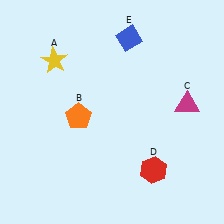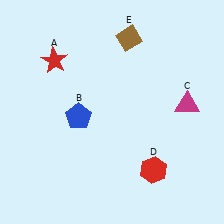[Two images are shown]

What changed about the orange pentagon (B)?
In Image 1, B is orange. In Image 2, it changed to blue.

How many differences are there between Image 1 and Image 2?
There are 3 differences between the two images.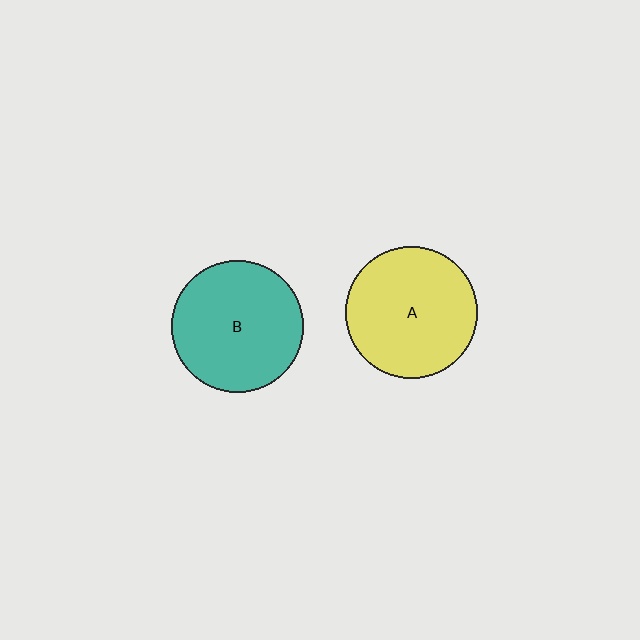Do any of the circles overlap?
No, none of the circles overlap.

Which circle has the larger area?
Circle B (teal).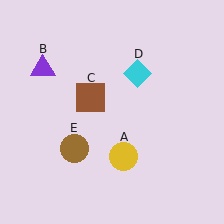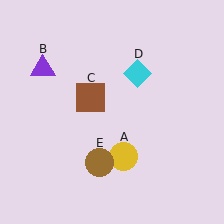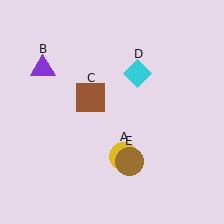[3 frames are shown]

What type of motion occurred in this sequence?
The brown circle (object E) rotated counterclockwise around the center of the scene.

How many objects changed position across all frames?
1 object changed position: brown circle (object E).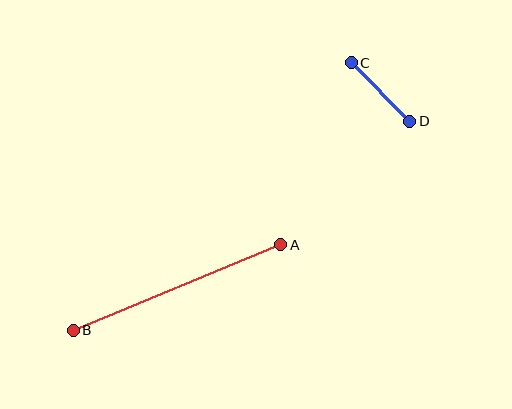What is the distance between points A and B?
The distance is approximately 225 pixels.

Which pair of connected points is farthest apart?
Points A and B are farthest apart.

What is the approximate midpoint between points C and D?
The midpoint is at approximately (381, 92) pixels.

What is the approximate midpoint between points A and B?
The midpoint is at approximately (177, 287) pixels.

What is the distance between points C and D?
The distance is approximately 83 pixels.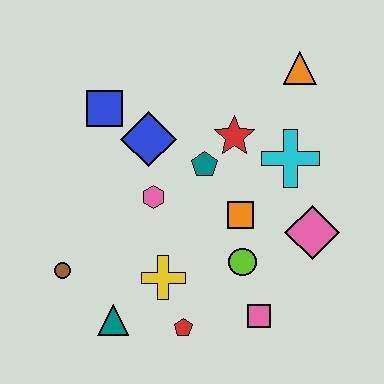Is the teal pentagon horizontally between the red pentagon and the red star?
Yes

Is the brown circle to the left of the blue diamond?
Yes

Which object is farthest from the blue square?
The pink square is farthest from the blue square.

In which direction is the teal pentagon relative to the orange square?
The teal pentagon is above the orange square.